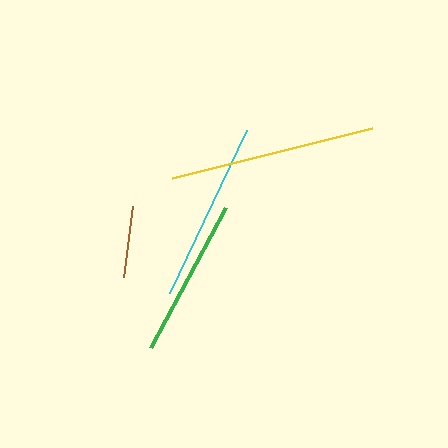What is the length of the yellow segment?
The yellow segment is approximately 206 pixels long.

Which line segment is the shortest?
The brown line is the shortest at approximately 72 pixels.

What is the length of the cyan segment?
The cyan segment is approximately 180 pixels long.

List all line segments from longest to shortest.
From longest to shortest: yellow, cyan, green, brown.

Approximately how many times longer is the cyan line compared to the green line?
The cyan line is approximately 1.1 times the length of the green line.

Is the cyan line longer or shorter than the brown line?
The cyan line is longer than the brown line.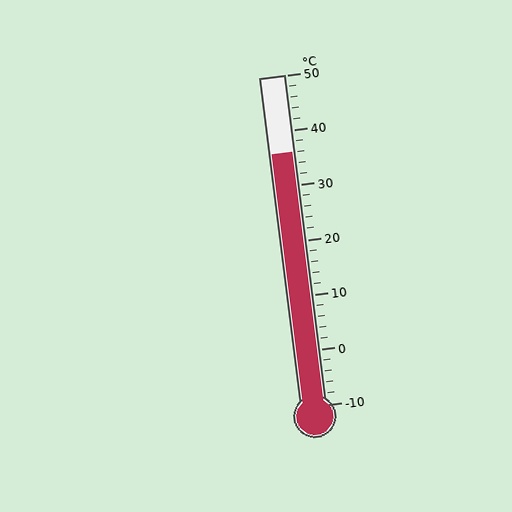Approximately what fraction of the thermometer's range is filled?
The thermometer is filled to approximately 75% of its range.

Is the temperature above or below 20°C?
The temperature is above 20°C.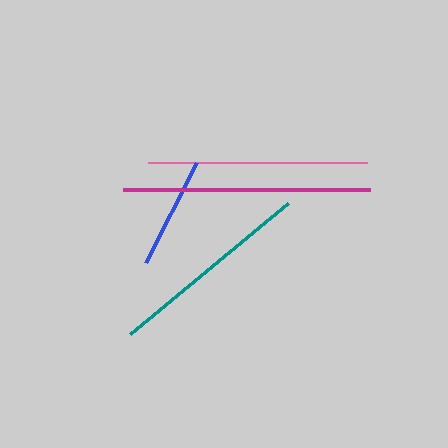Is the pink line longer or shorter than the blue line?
The pink line is longer than the blue line.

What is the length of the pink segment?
The pink segment is approximately 219 pixels long.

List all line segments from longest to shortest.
From longest to shortest: magenta, pink, teal, blue.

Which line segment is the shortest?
The blue line is the shortest at approximately 112 pixels.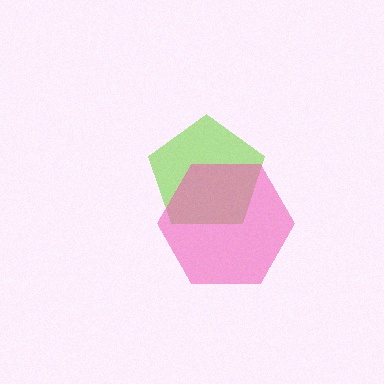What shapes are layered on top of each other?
The layered shapes are: a lime pentagon, a pink hexagon.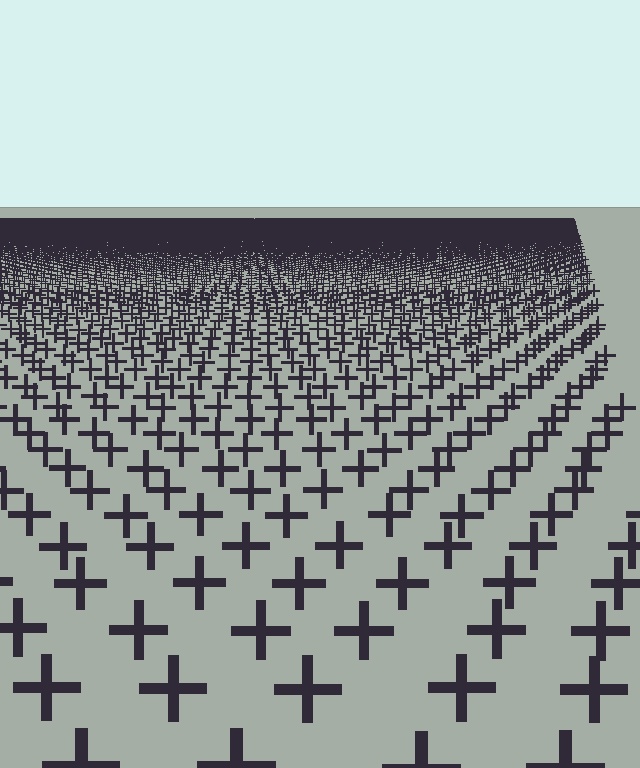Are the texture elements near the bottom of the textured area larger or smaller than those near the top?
Larger. Near the bottom, elements are closer to the viewer and appear at a bigger on-screen size.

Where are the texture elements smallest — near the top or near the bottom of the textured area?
Near the top.